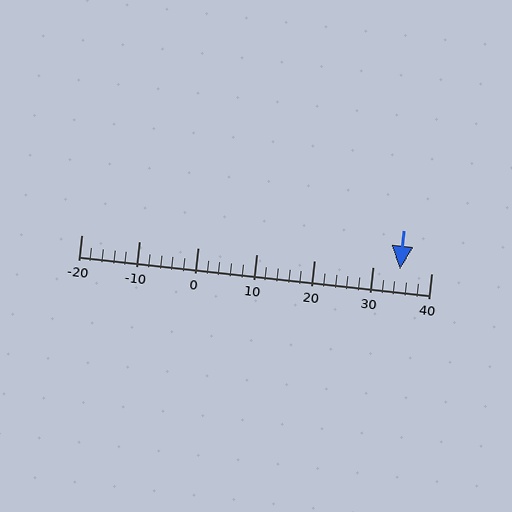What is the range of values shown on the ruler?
The ruler shows values from -20 to 40.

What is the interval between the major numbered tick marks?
The major tick marks are spaced 10 units apart.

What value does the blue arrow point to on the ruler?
The blue arrow points to approximately 35.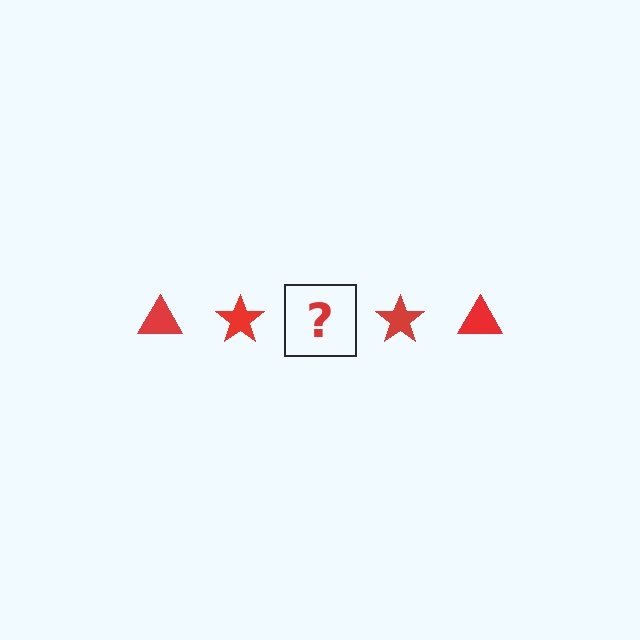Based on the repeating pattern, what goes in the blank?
The blank should be a red triangle.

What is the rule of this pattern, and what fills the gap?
The rule is that the pattern cycles through triangle, star shapes in red. The gap should be filled with a red triangle.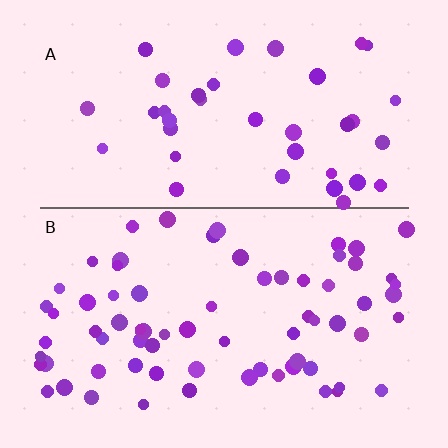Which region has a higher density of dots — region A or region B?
B (the bottom).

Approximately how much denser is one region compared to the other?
Approximately 1.8× — region B over region A.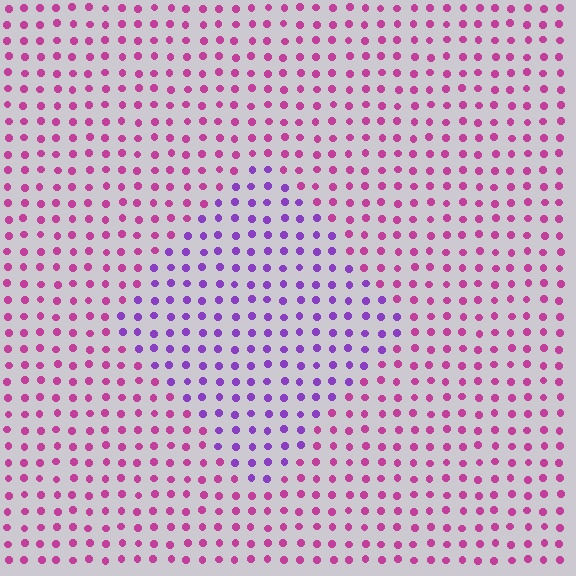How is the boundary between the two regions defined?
The boundary is defined purely by a slight shift in hue (about 44 degrees). Spacing, size, and orientation are identical on both sides.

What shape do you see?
I see a diamond.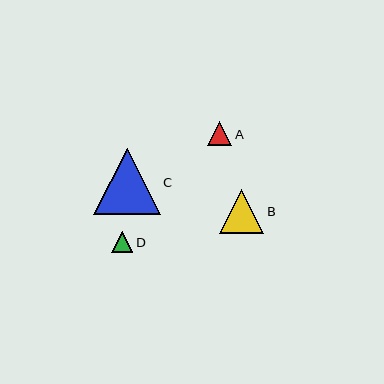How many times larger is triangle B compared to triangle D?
Triangle B is approximately 2.1 times the size of triangle D.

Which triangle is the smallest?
Triangle D is the smallest with a size of approximately 21 pixels.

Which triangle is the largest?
Triangle C is the largest with a size of approximately 66 pixels.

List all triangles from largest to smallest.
From largest to smallest: C, B, A, D.